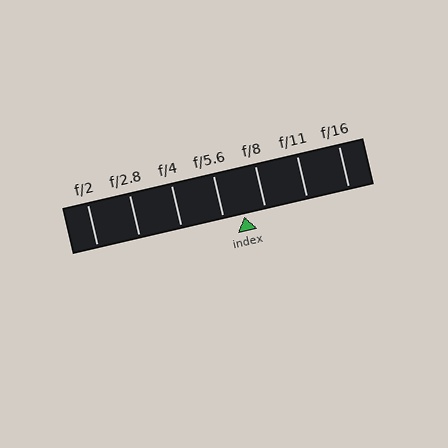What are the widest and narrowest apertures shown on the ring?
The widest aperture shown is f/2 and the narrowest is f/16.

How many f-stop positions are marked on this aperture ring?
There are 7 f-stop positions marked.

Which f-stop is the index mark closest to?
The index mark is closest to f/8.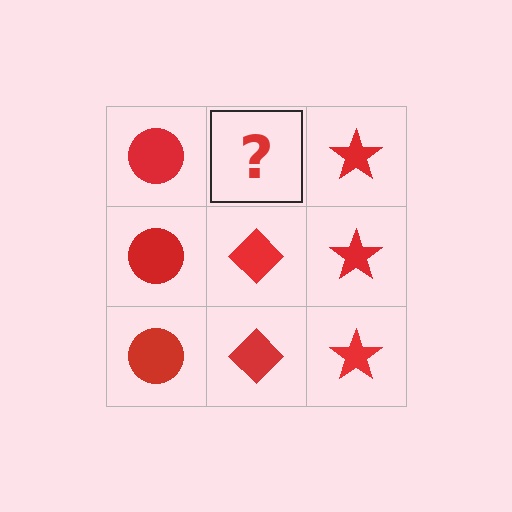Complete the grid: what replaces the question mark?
The question mark should be replaced with a red diamond.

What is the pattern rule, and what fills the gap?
The rule is that each column has a consistent shape. The gap should be filled with a red diamond.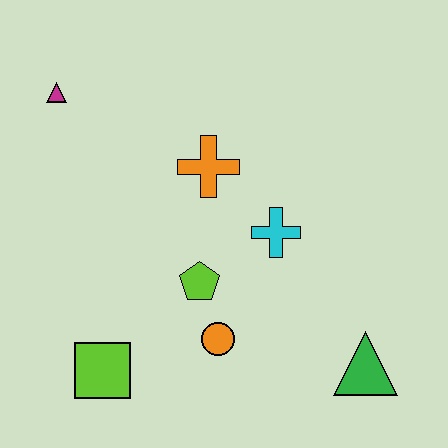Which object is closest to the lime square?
The orange circle is closest to the lime square.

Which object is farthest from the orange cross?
The green triangle is farthest from the orange cross.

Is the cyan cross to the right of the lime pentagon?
Yes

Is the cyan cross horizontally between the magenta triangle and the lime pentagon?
No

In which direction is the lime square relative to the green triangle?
The lime square is to the left of the green triangle.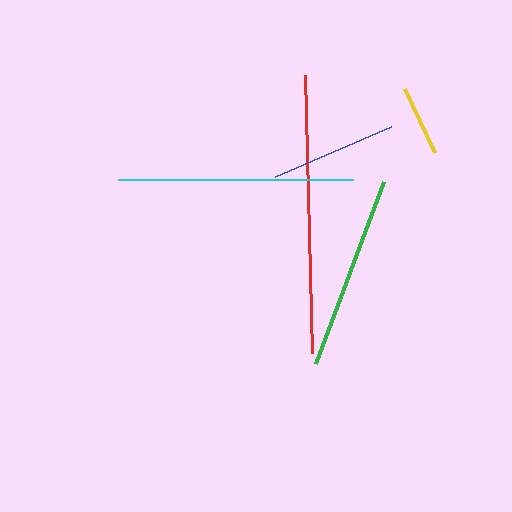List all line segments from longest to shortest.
From longest to shortest: red, cyan, green, blue, yellow.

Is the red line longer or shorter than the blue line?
The red line is longer than the blue line.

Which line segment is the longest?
The red line is the longest at approximately 279 pixels.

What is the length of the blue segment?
The blue segment is approximately 126 pixels long.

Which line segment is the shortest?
The yellow line is the shortest at approximately 70 pixels.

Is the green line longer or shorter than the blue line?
The green line is longer than the blue line.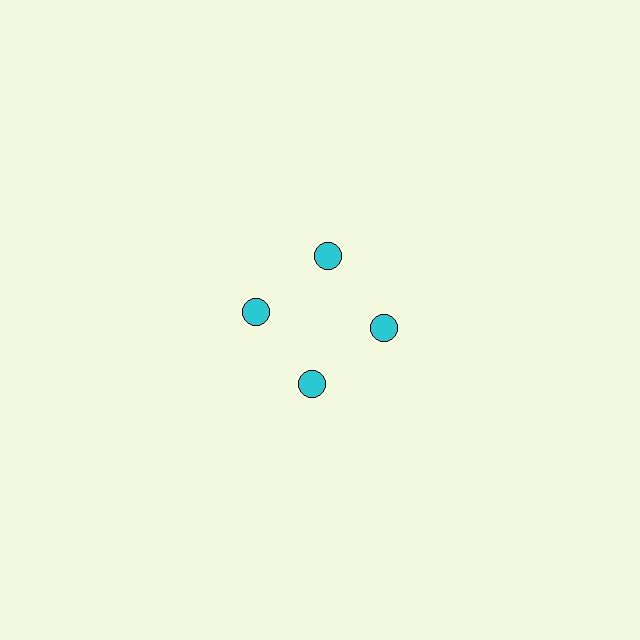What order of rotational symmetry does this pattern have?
This pattern has 4-fold rotational symmetry.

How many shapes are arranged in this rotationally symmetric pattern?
There are 4 shapes, arranged in 4 groups of 1.